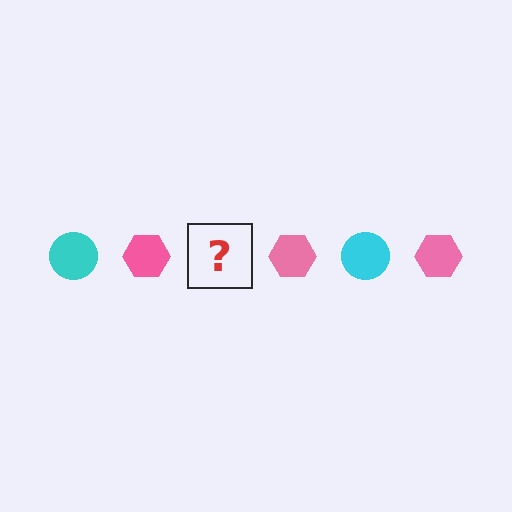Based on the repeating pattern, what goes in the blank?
The blank should be a cyan circle.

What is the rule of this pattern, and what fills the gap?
The rule is that the pattern alternates between cyan circle and pink hexagon. The gap should be filled with a cyan circle.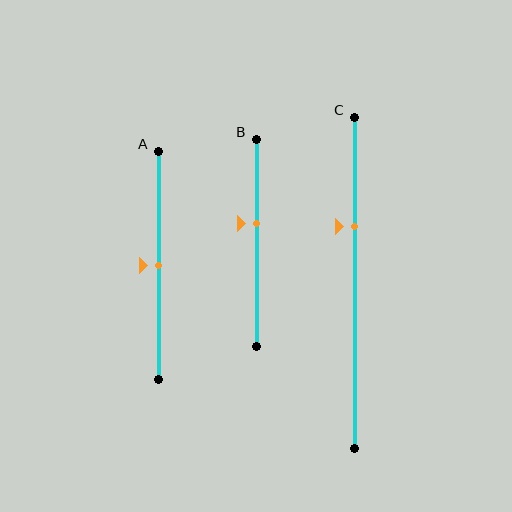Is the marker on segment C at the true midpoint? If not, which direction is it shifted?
No, the marker on segment C is shifted upward by about 17% of the segment length.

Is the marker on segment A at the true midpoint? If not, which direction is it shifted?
Yes, the marker on segment A is at the true midpoint.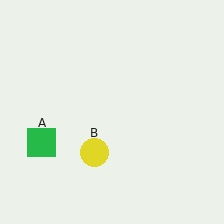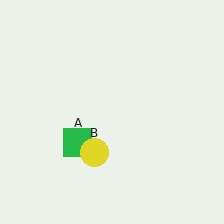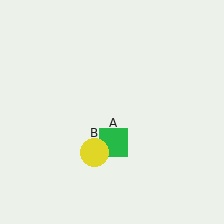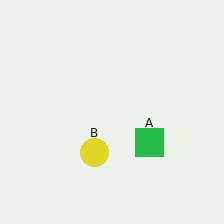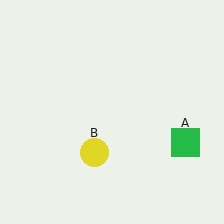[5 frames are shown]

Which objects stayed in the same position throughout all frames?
Yellow circle (object B) remained stationary.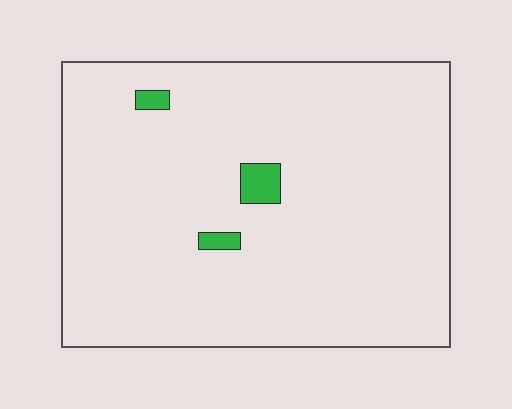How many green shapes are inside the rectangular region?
3.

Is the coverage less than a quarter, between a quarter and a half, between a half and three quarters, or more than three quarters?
Less than a quarter.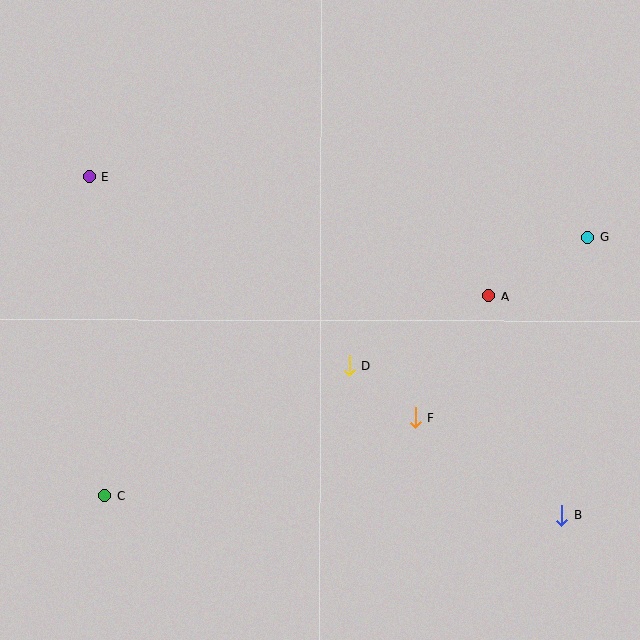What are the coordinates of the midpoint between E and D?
The midpoint between E and D is at (219, 272).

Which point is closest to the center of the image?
Point D at (349, 366) is closest to the center.